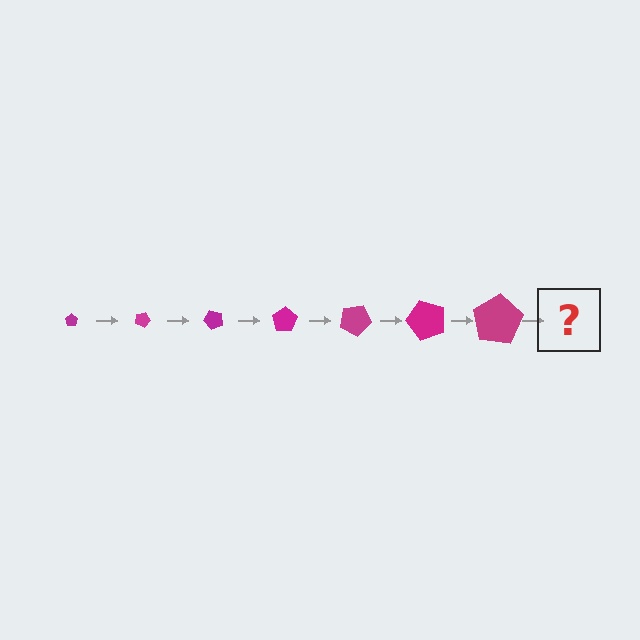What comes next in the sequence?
The next element should be a pentagon, larger than the previous one and rotated 175 degrees from the start.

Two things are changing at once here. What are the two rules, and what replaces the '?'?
The two rules are that the pentagon grows larger each step and it rotates 25 degrees each step. The '?' should be a pentagon, larger than the previous one and rotated 175 degrees from the start.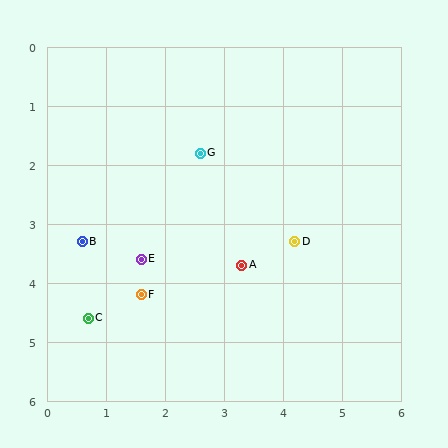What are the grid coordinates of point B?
Point B is at approximately (0.6, 3.3).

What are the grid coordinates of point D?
Point D is at approximately (4.2, 3.3).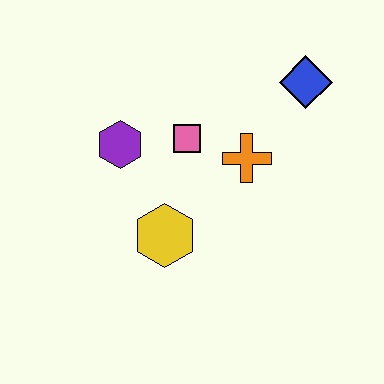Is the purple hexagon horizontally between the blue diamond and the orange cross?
No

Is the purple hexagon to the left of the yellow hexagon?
Yes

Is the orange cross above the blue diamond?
No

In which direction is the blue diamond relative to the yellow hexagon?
The blue diamond is above the yellow hexagon.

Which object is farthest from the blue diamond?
The yellow hexagon is farthest from the blue diamond.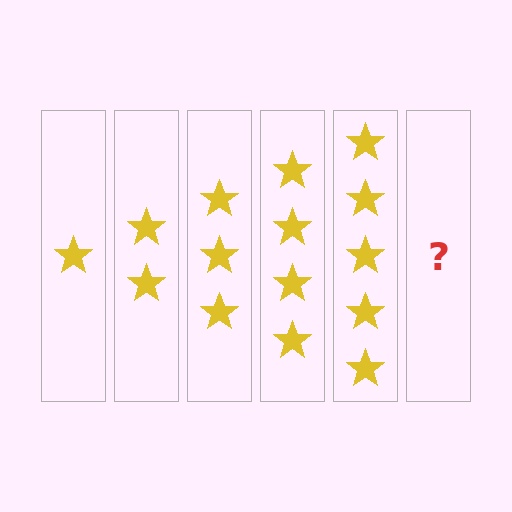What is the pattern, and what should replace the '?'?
The pattern is that each step adds one more star. The '?' should be 6 stars.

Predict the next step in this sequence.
The next step is 6 stars.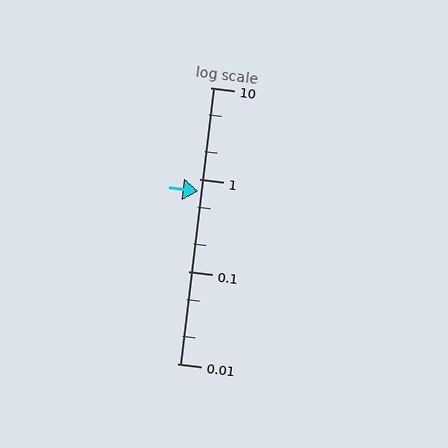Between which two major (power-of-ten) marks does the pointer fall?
The pointer is between 0.1 and 1.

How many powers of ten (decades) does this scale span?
The scale spans 3 decades, from 0.01 to 10.